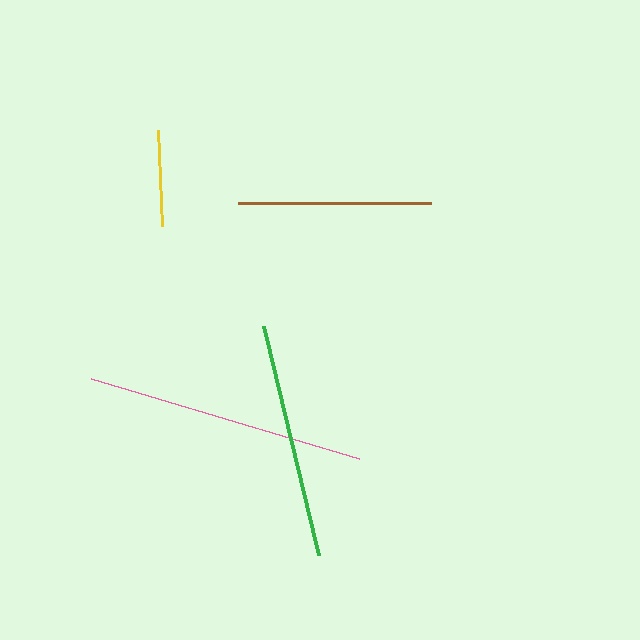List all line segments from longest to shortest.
From longest to shortest: pink, green, brown, yellow.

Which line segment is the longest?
The pink line is the longest at approximately 279 pixels.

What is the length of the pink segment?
The pink segment is approximately 279 pixels long.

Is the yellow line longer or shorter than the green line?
The green line is longer than the yellow line.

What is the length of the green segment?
The green segment is approximately 235 pixels long.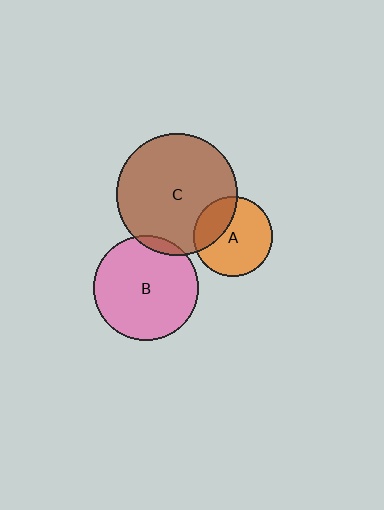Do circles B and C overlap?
Yes.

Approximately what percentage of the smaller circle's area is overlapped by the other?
Approximately 5%.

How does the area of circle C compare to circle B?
Approximately 1.3 times.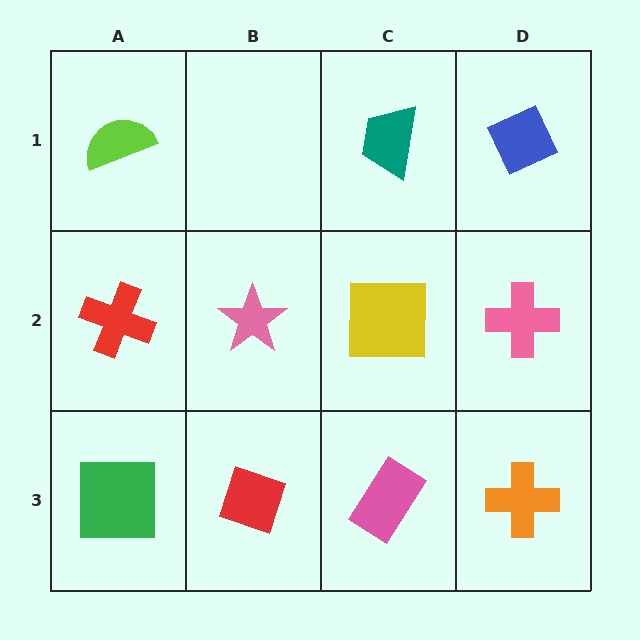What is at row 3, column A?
A green square.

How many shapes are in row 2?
4 shapes.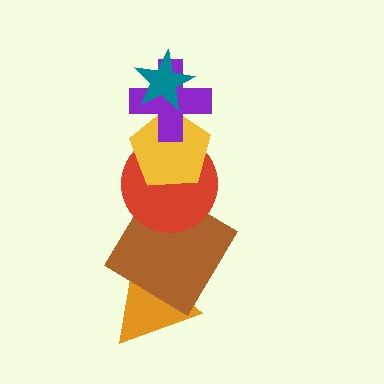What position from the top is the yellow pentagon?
The yellow pentagon is 3rd from the top.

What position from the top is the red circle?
The red circle is 4th from the top.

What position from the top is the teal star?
The teal star is 1st from the top.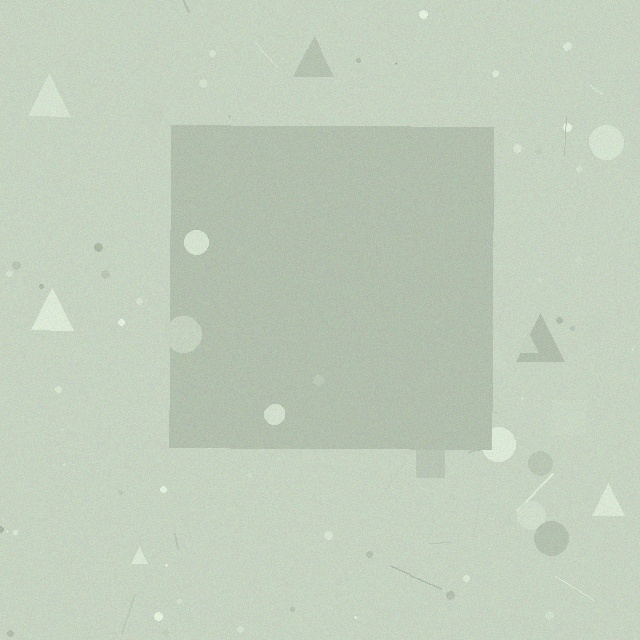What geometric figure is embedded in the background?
A square is embedded in the background.